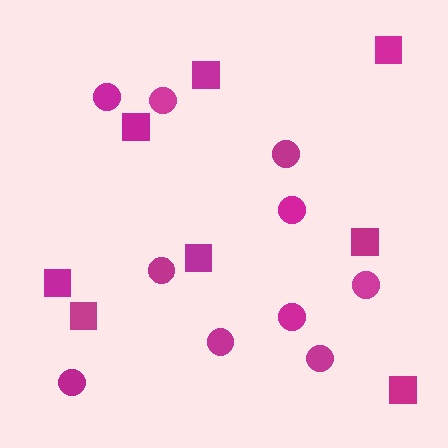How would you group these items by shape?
There are 2 groups: one group of circles (10) and one group of squares (8).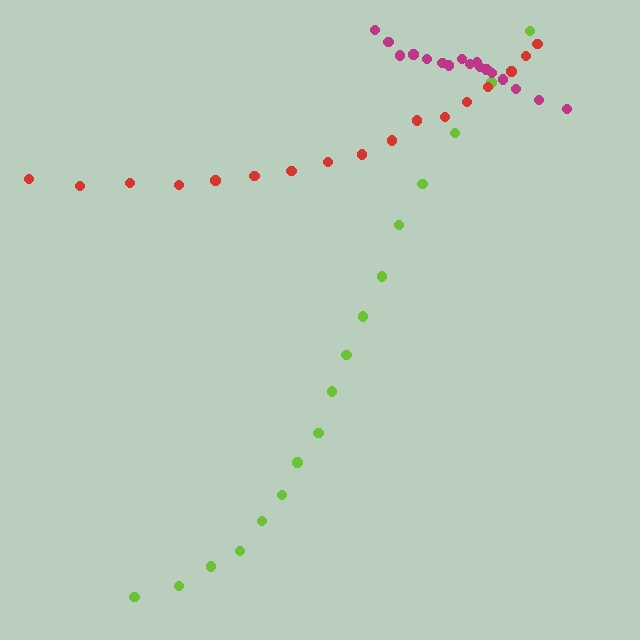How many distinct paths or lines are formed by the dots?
There are 3 distinct paths.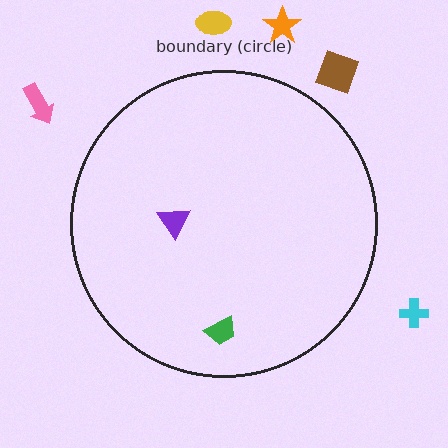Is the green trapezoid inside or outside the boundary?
Inside.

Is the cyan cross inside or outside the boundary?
Outside.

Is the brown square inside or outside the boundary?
Outside.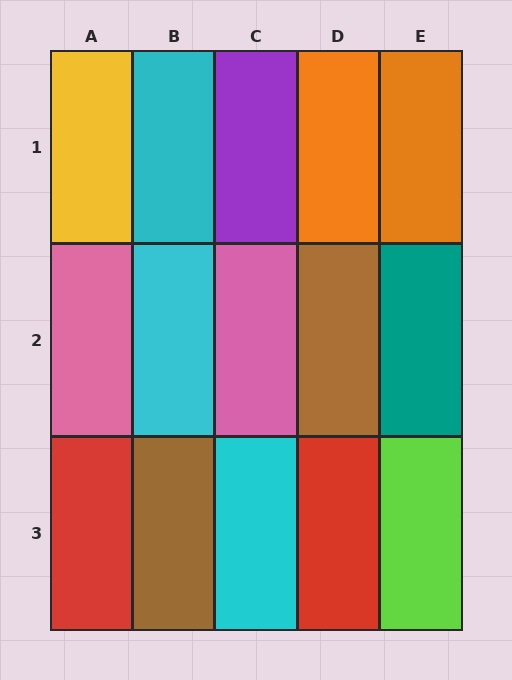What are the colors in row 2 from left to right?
Pink, cyan, pink, brown, teal.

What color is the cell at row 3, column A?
Red.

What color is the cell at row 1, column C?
Purple.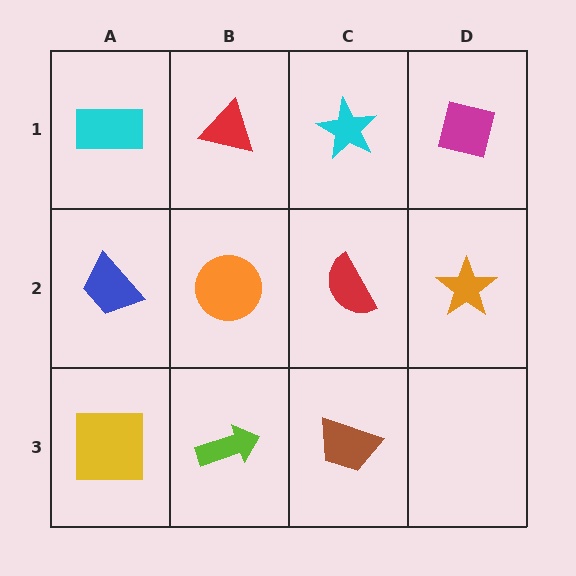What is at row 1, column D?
A magenta square.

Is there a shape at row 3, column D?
No, that cell is empty.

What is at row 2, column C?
A red semicircle.